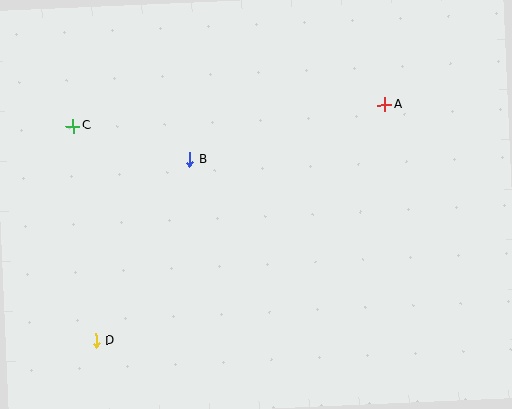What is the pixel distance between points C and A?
The distance between C and A is 312 pixels.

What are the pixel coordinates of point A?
Point A is at (385, 105).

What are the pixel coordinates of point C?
Point C is at (73, 126).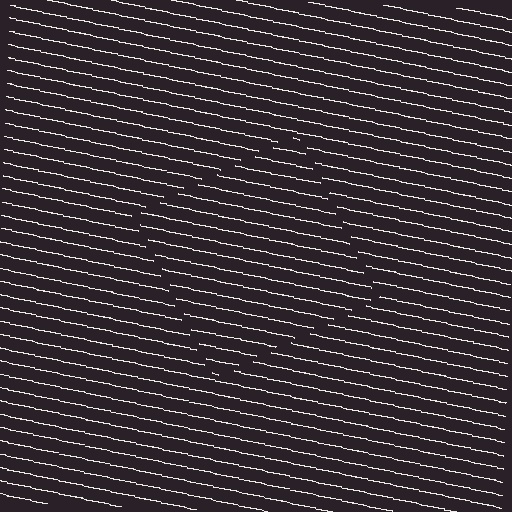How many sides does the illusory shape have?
4 sides — the line-ends trace a square.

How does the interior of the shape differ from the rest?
The interior of the shape contains the same grating, shifted by half a period — the contour is defined by the phase discontinuity where line-ends from the inner and outer gratings abut.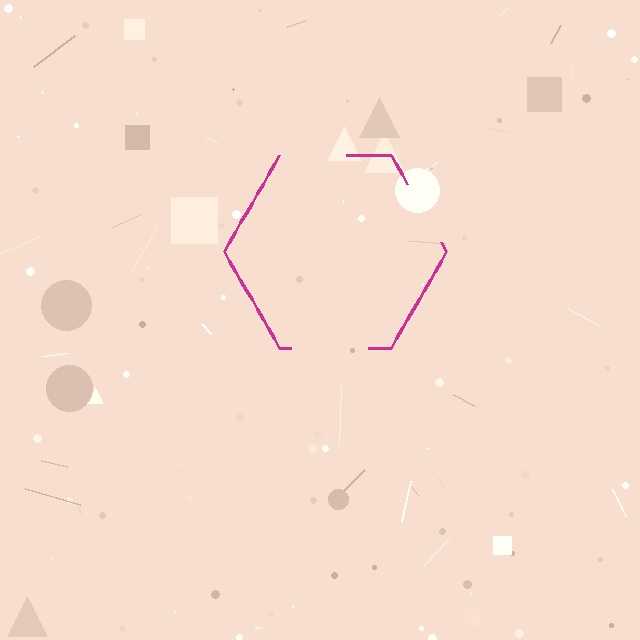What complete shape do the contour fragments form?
The contour fragments form a hexagon.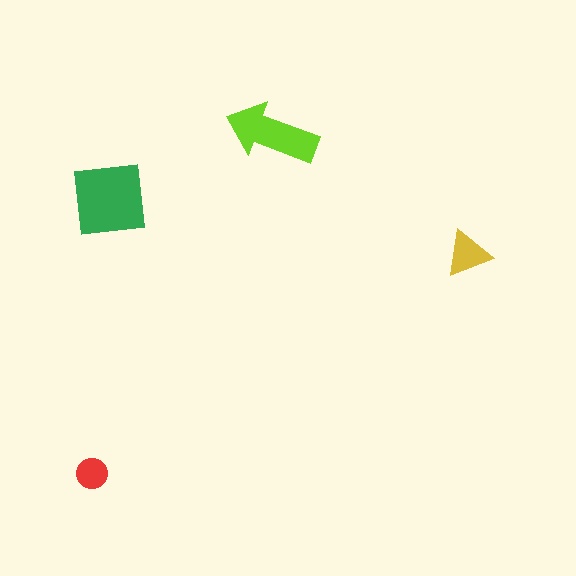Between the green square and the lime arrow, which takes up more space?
The green square.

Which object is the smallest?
The red circle.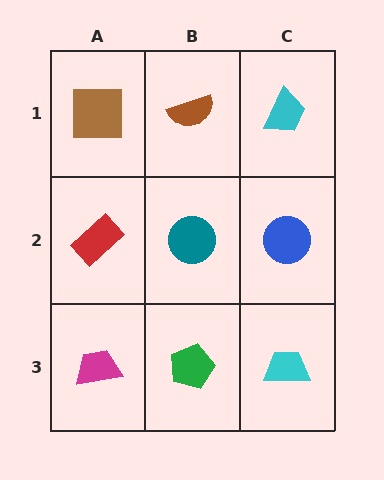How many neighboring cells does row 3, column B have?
3.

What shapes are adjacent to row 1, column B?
A teal circle (row 2, column B), a brown square (row 1, column A), a cyan trapezoid (row 1, column C).